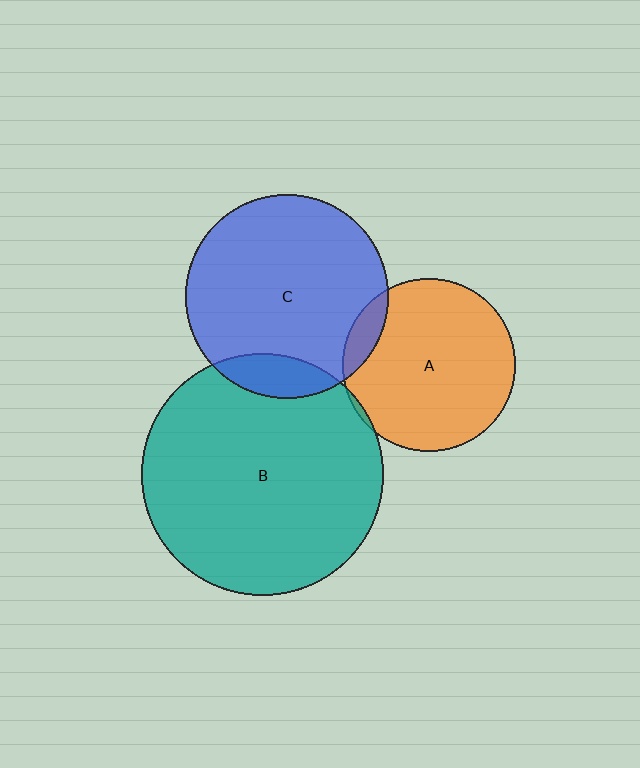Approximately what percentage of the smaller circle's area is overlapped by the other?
Approximately 5%.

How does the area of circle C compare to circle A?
Approximately 1.4 times.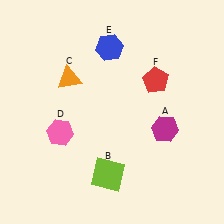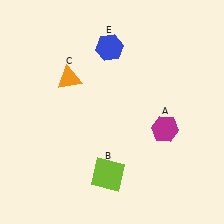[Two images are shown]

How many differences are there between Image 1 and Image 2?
There are 2 differences between the two images.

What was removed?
The red pentagon (F), the pink hexagon (D) were removed in Image 2.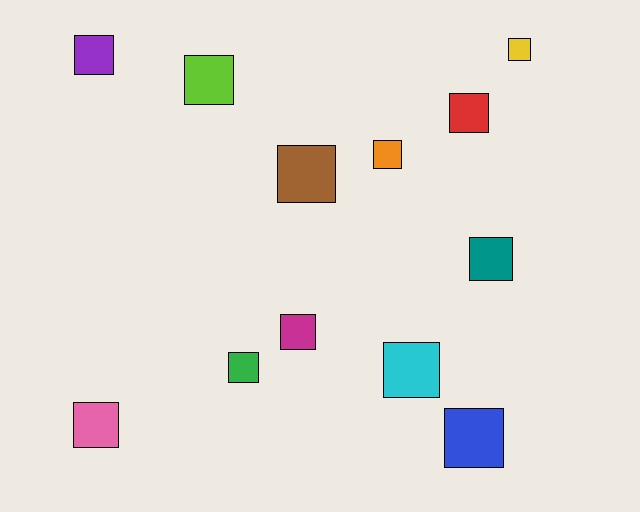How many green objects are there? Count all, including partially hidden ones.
There is 1 green object.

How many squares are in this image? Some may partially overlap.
There are 12 squares.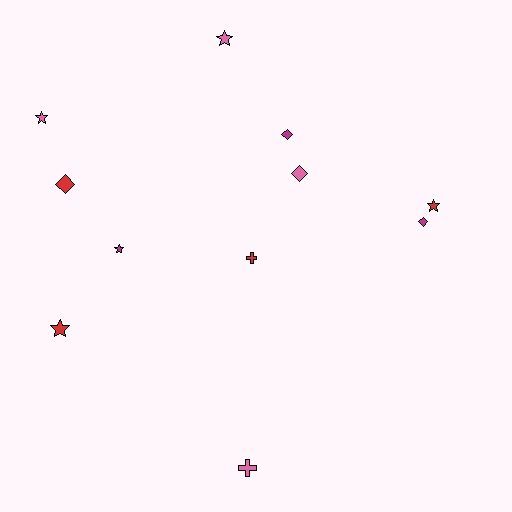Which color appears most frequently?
Pink, with 4 objects.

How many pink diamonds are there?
There is 1 pink diamond.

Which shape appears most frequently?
Star, with 5 objects.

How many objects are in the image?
There are 11 objects.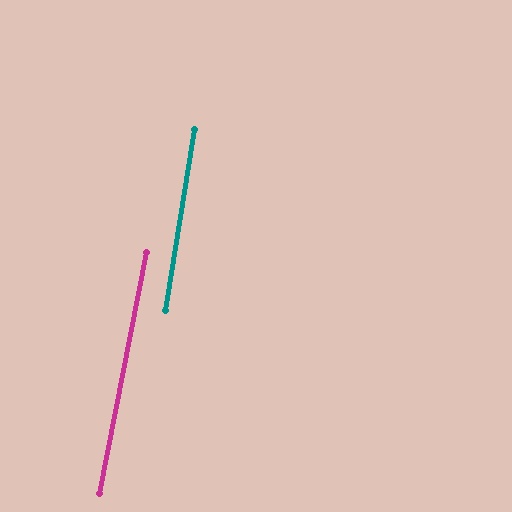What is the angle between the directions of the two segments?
Approximately 2 degrees.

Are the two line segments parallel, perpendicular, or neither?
Parallel — their directions differ by only 1.9°.